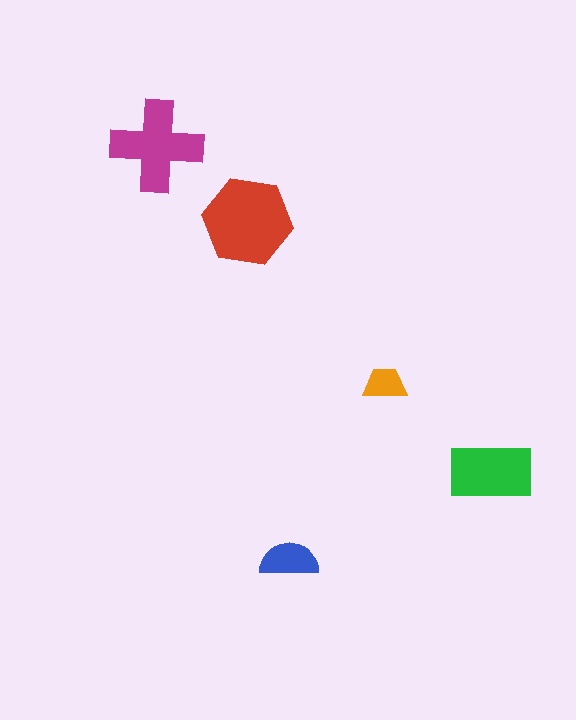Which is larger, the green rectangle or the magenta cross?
The magenta cross.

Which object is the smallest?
The orange trapezoid.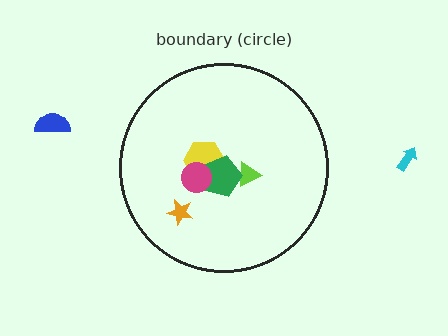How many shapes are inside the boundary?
5 inside, 2 outside.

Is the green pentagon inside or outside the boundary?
Inside.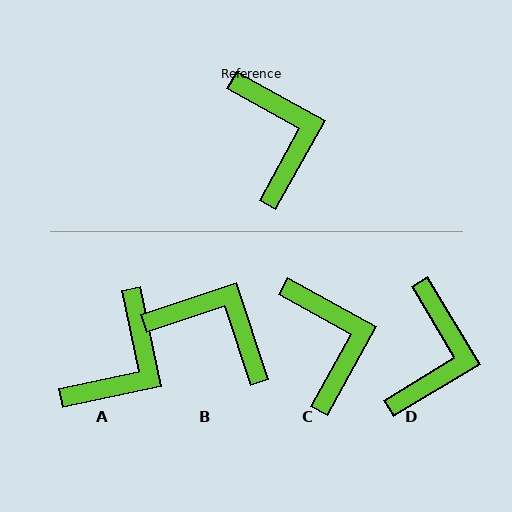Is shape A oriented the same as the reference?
No, it is off by about 49 degrees.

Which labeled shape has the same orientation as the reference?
C.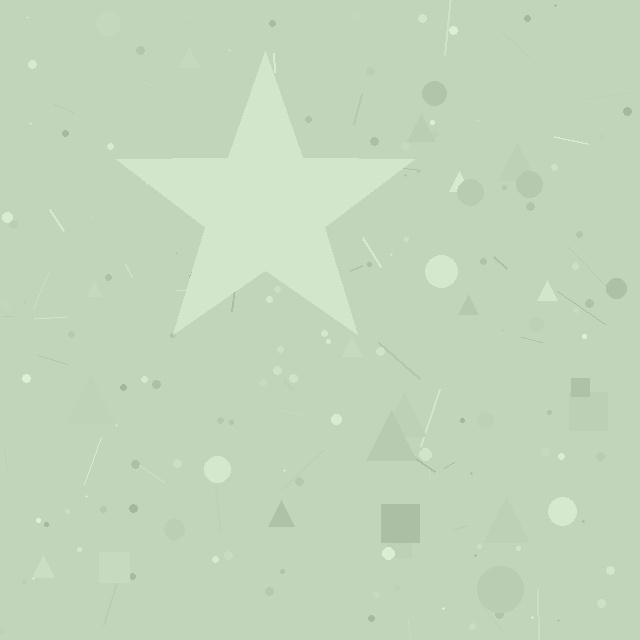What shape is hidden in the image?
A star is hidden in the image.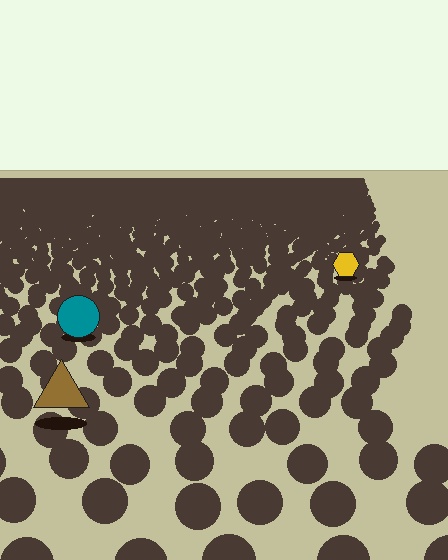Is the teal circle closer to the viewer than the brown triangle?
No. The brown triangle is closer — you can tell from the texture gradient: the ground texture is coarser near it.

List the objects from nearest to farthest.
From nearest to farthest: the brown triangle, the teal circle, the yellow hexagon.